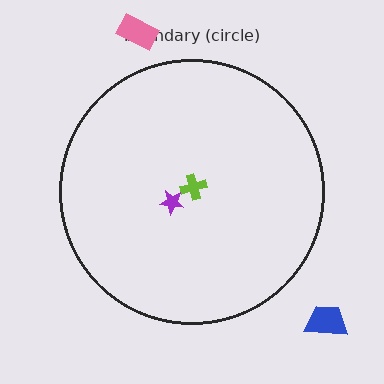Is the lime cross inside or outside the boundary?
Inside.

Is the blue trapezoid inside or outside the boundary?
Outside.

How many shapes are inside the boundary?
2 inside, 2 outside.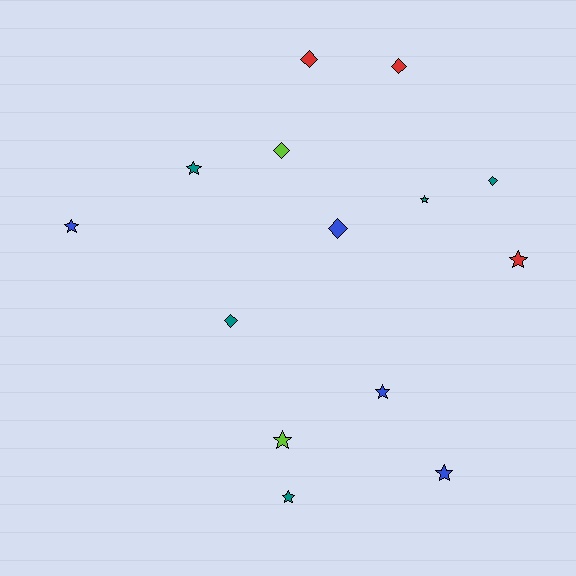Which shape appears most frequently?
Star, with 8 objects.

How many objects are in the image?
There are 14 objects.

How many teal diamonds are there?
There are 2 teal diamonds.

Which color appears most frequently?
Teal, with 5 objects.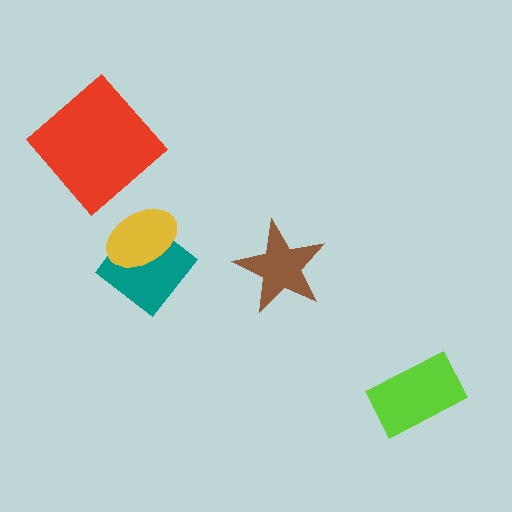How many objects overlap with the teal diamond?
1 object overlaps with the teal diamond.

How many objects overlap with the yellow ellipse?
1 object overlaps with the yellow ellipse.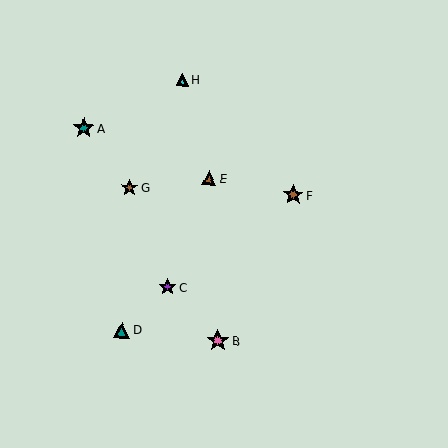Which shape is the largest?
The pink star (labeled B) is the largest.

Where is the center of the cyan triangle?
The center of the cyan triangle is at (182, 79).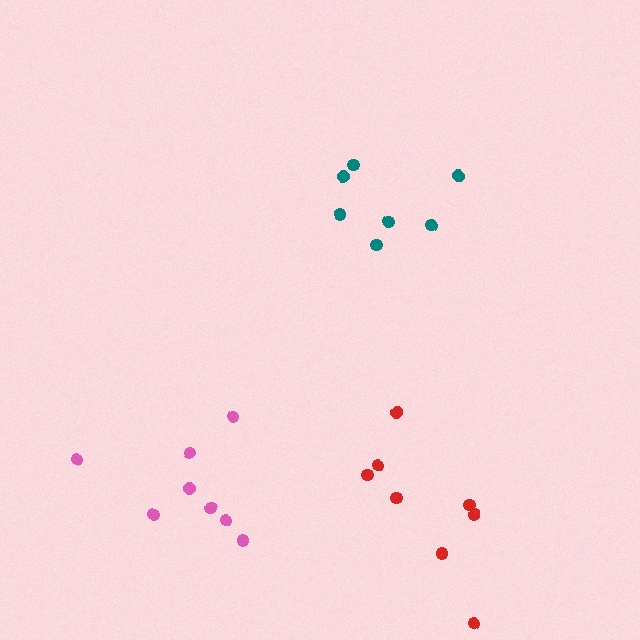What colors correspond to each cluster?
The clusters are colored: pink, red, teal.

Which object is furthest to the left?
The pink cluster is leftmost.